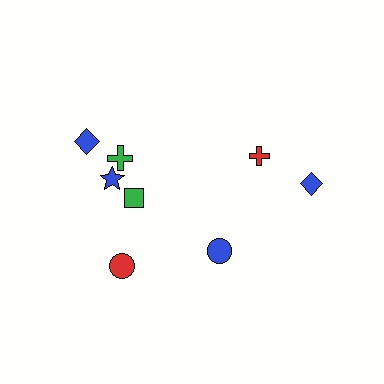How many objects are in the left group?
There are 5 objects.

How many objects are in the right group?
There are 3 objects.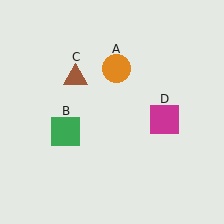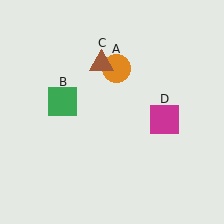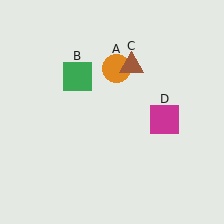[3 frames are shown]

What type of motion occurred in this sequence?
The green square (object B), brown triangle (object C) rotated clockwise around the center of the scene.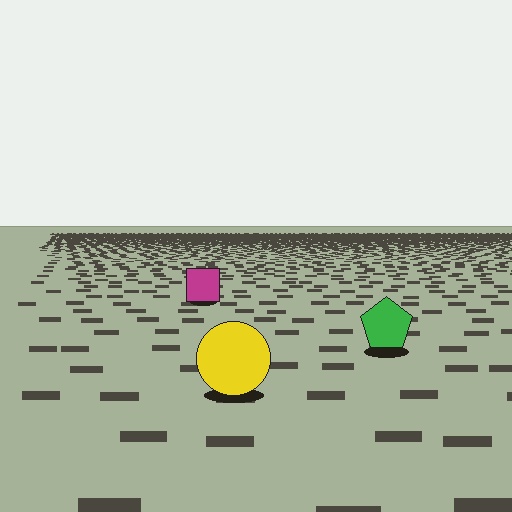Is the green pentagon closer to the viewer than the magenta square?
Yes. The green pentagon is closer — you can tell from the texture gradient: the ground texture is coarser near it.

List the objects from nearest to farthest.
From nearest to farthest: the yellow circle, the green pentagon, the magenta square.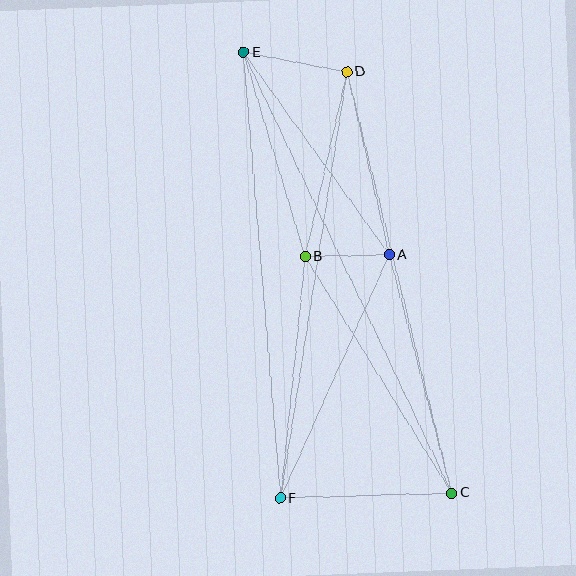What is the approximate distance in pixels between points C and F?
The distance between C and F is approximately 171 pixels.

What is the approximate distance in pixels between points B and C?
The distance between B and C is approximately 278 pixels.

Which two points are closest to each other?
Points A and B are closest to each other.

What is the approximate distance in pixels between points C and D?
The distance between C and D is approximately 434 pixels.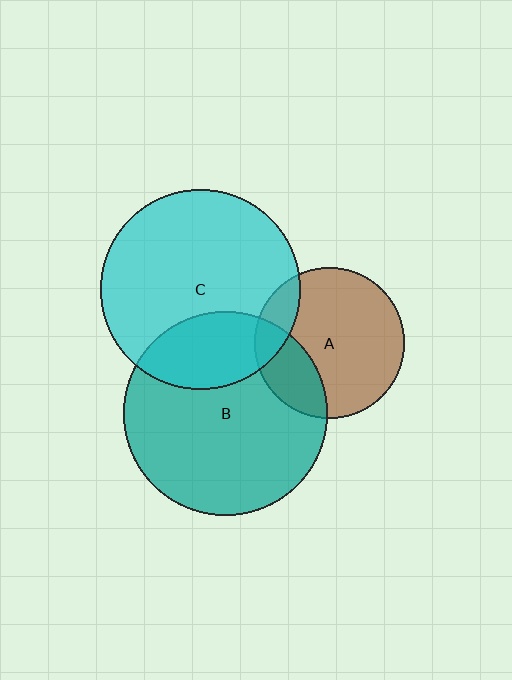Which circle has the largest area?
Circle B (teal).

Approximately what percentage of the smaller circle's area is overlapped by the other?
Approximately 25%.